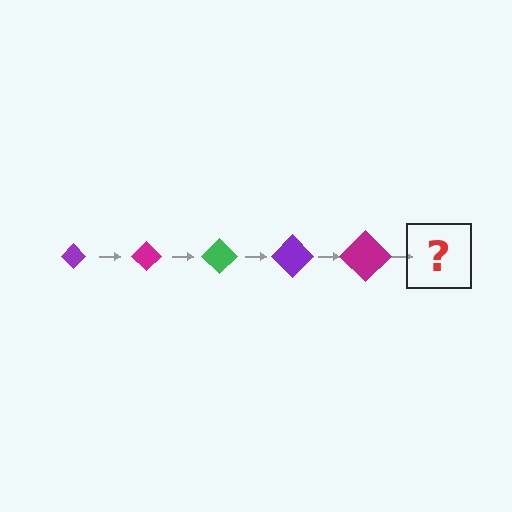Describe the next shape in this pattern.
It should be a green diamond, larger than the previous one.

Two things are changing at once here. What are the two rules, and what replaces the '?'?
The two rules are that the diamond grows larger each step and the color cycles through purple, magenta, and green. The '?' should be a green diamond, larger than the previous one.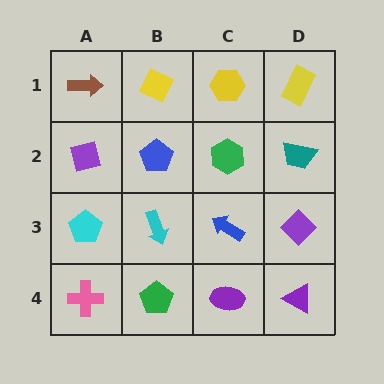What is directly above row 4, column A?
A cyan pentagon.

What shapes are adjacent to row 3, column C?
A green hexagon (row 2, column C), a purple ellipse (row 4, column C), a cyan arrow (row 3, column B), a purple diamond (row 3, column D).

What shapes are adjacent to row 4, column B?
A cyan arrow (row 3, column B), a pink cross (row 4, column A), a purple ellipse (row 4, column C).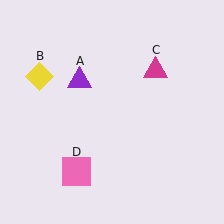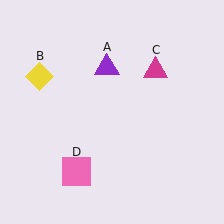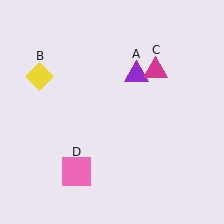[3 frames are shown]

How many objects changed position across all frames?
1 object changed position: purple triangle (object A).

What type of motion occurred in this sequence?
The purple triangle (object A) rotated clockwise around the center of the scene.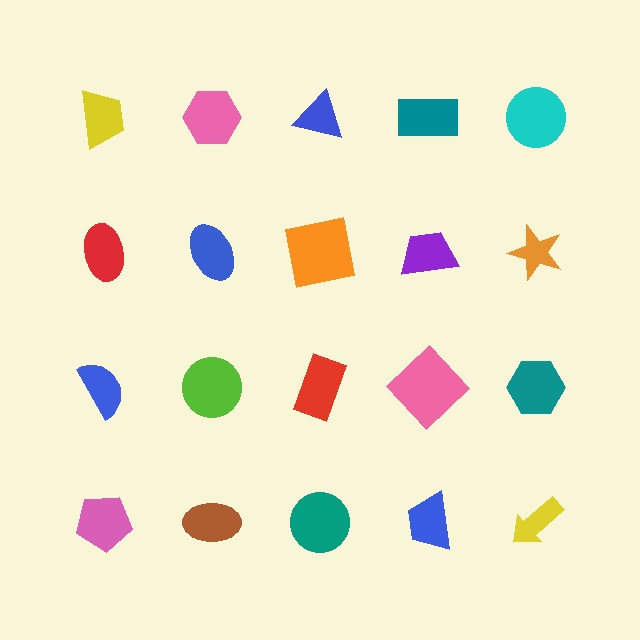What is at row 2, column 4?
A purple trapezoid.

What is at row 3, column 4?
A pink diamond.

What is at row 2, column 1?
A red ellipse.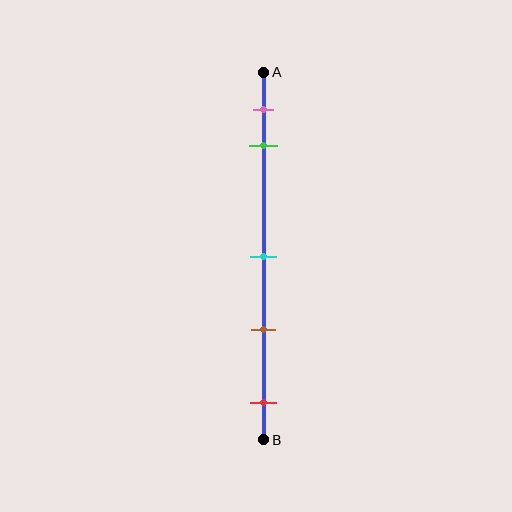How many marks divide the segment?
There are 5 marks dividing the segment.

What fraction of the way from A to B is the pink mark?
The pink mark is approximately 10% (0.1) of the way from A to B.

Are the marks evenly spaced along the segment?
No, the marks are not evenly spaced.